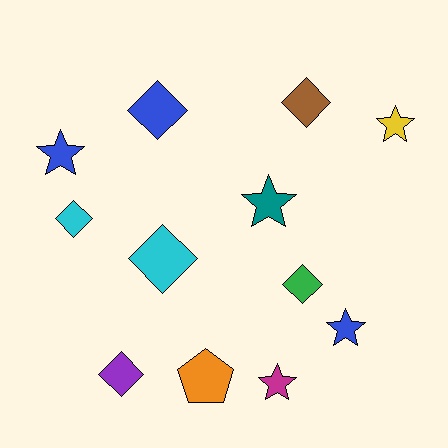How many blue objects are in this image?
There are 3 blue objects.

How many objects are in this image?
There are 12 objects.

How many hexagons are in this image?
There are no hexagons.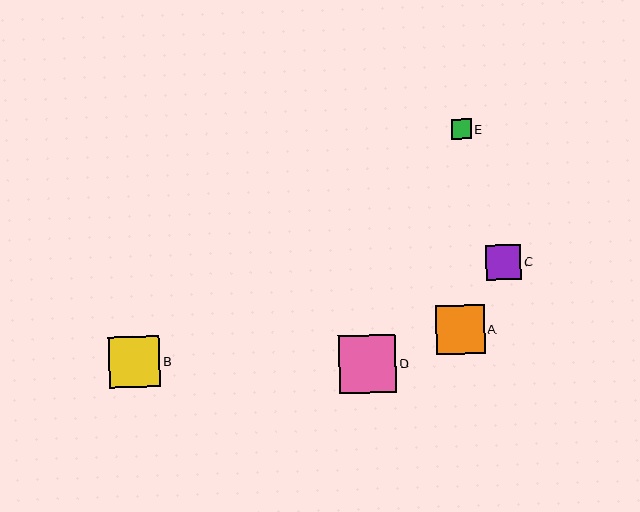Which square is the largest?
Square D is the largest with a size of approximately 57 pixels.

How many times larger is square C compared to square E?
Square C is approximately 1.7 times the size of square E.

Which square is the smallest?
Square E is the smallest with a size of approximately 20 pixels.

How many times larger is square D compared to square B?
Square D is approximately 1.1 times the size of square B.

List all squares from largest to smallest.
From largest to smallest: D, B, A, C, E.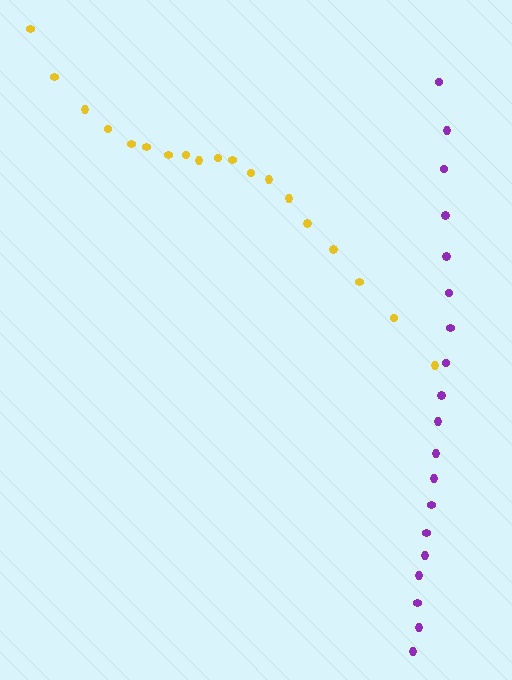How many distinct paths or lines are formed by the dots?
There are 2 distinct paths.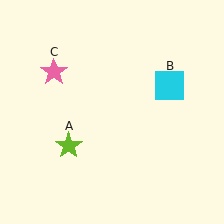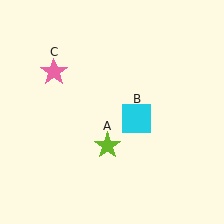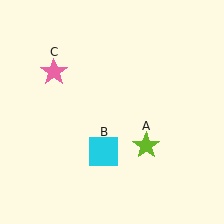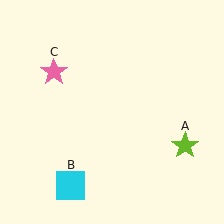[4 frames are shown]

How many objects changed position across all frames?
2 objects changed position: lime star (object A), cyan square (object B).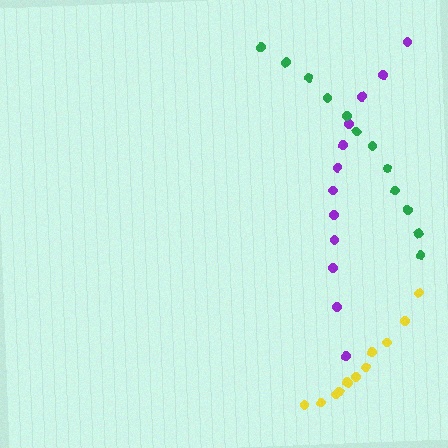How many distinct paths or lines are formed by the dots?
There are 3 distinct paths.